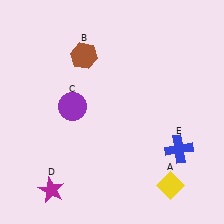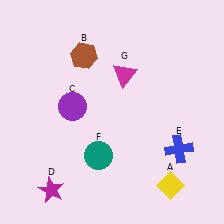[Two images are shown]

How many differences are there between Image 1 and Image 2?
There are 2 differences between the two images.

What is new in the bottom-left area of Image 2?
A teal circle (F) was added in the bottom-left area of Image 2.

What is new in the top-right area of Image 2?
A magenta triangle (G) was added in the top-right area of Image 2.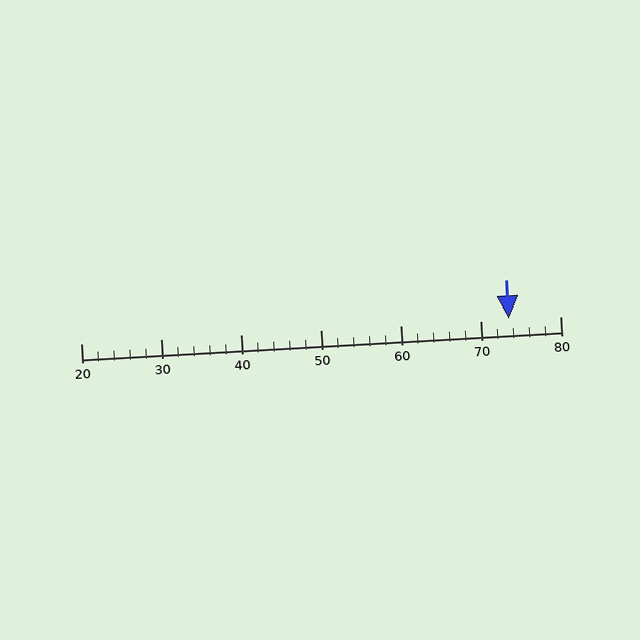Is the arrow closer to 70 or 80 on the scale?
The arrow is closer to 70.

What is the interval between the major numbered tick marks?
The major tick marks are spaced 10 units apart.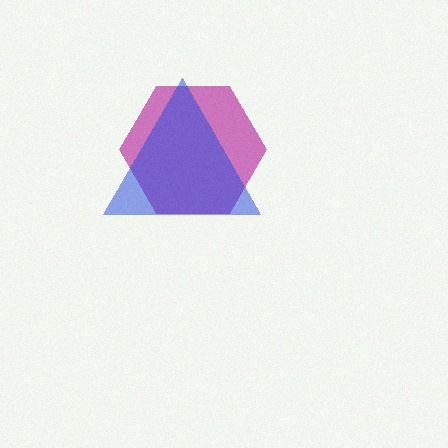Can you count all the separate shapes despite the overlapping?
Yes, there are 2 separate shapes.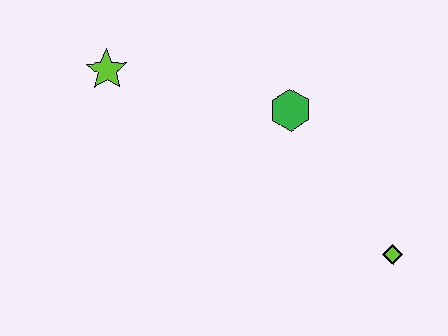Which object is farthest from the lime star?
The lime diamond is farthest from the lime star.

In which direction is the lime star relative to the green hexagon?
The lime star is to the left of the green hexagon.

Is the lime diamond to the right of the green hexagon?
Yes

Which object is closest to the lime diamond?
The green hexagon is closest to the lime diamond.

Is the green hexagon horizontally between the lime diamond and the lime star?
Yes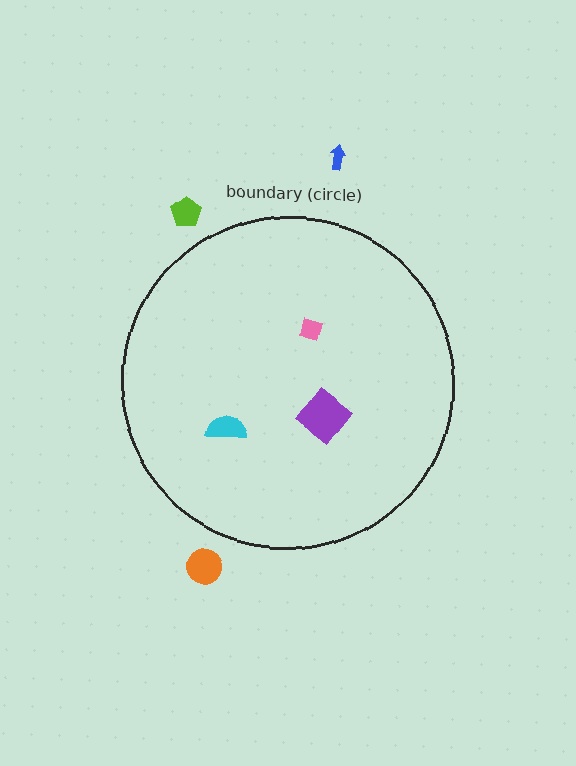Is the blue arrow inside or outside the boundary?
Outside.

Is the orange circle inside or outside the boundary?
Outside.